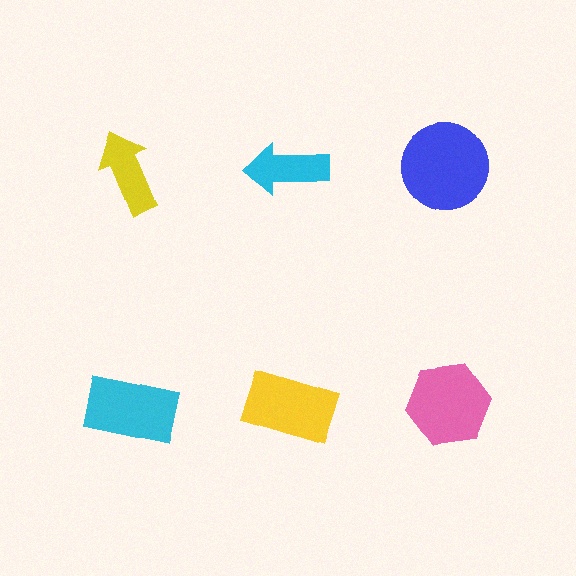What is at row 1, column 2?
A cyan arrow.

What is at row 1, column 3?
A blue circle.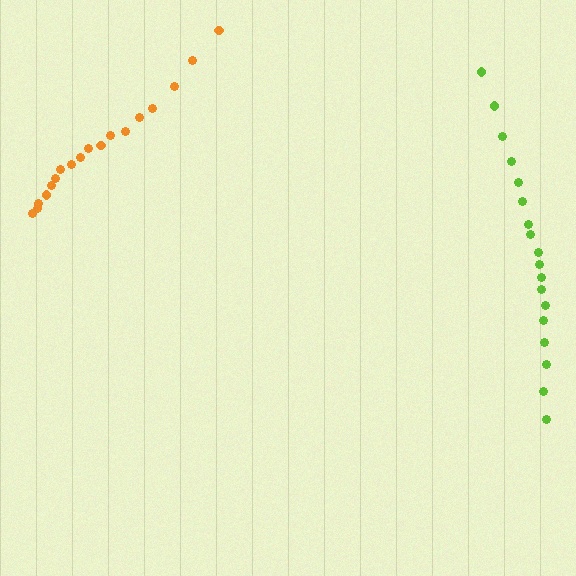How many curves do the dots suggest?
There are 2 distinct paths.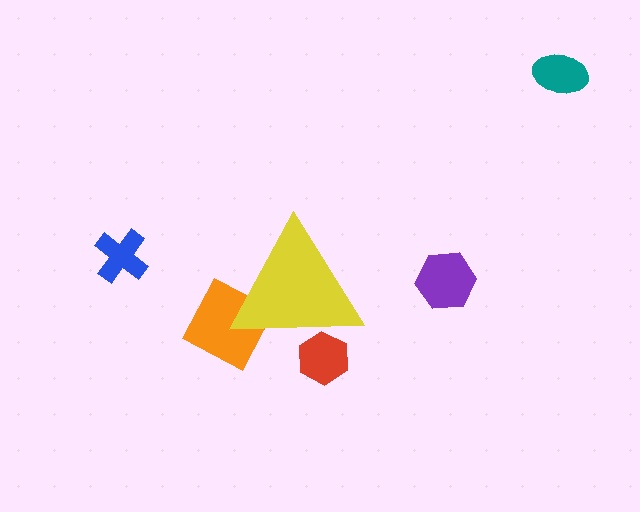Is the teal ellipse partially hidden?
No, the teal ellipse is fully visible.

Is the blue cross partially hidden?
No, the blue cross is fully visible.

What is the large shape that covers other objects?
A yellow triangle.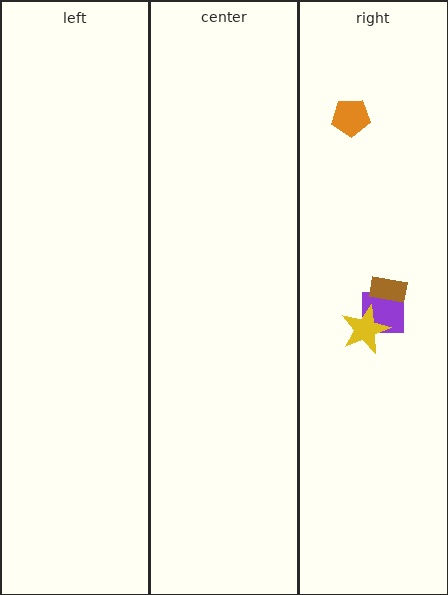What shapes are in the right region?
The purple square, the yellow star, the orange pentagon, the brown rectangle.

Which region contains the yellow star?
The right region.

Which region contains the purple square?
The right region.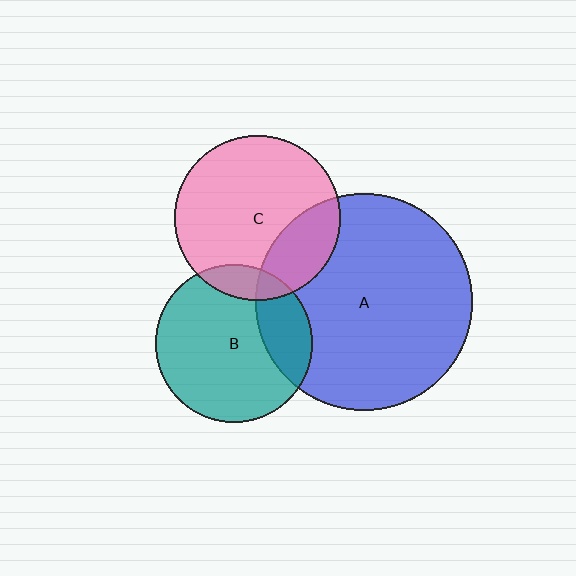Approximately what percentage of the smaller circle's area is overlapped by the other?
Approximately 25%.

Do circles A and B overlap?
Yes.